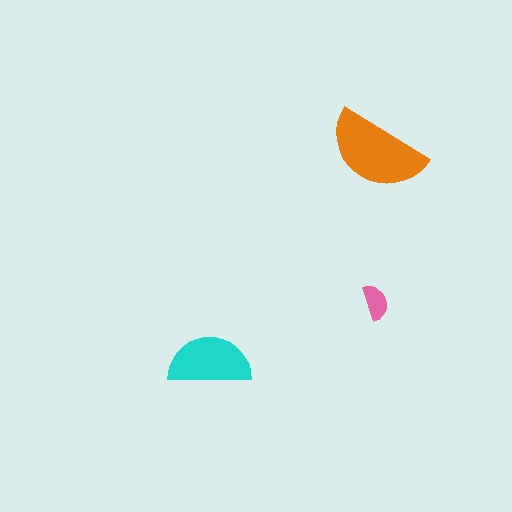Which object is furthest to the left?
The cyan semicircle is leftmost.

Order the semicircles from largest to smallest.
the orange one, the cyan one, the pink one.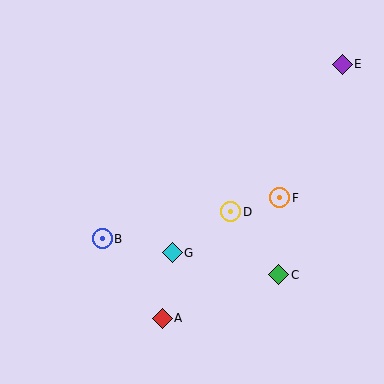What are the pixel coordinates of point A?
Point A is at (162, 318).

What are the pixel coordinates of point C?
Point C is at (279, 275).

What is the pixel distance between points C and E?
The distance between C and E is 220 pixels.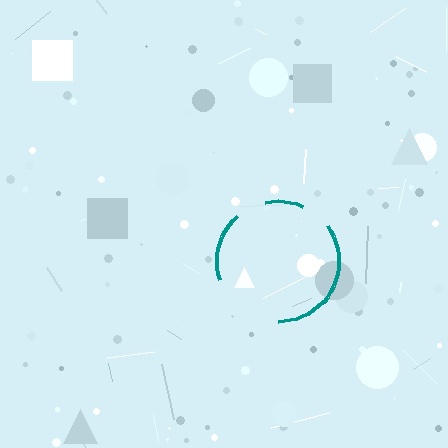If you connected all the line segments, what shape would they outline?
They would outline a circle.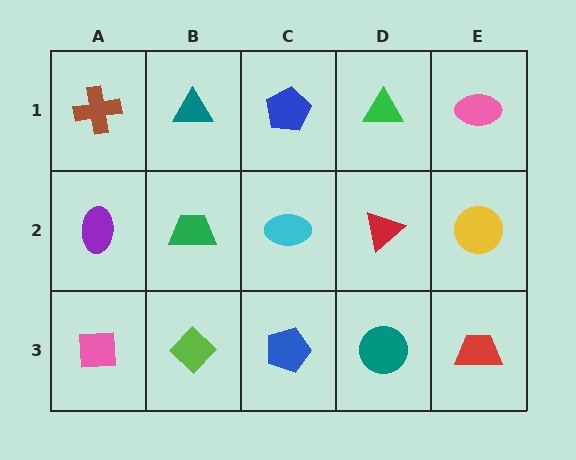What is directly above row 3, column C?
A cyan ellipse.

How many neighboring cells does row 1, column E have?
2.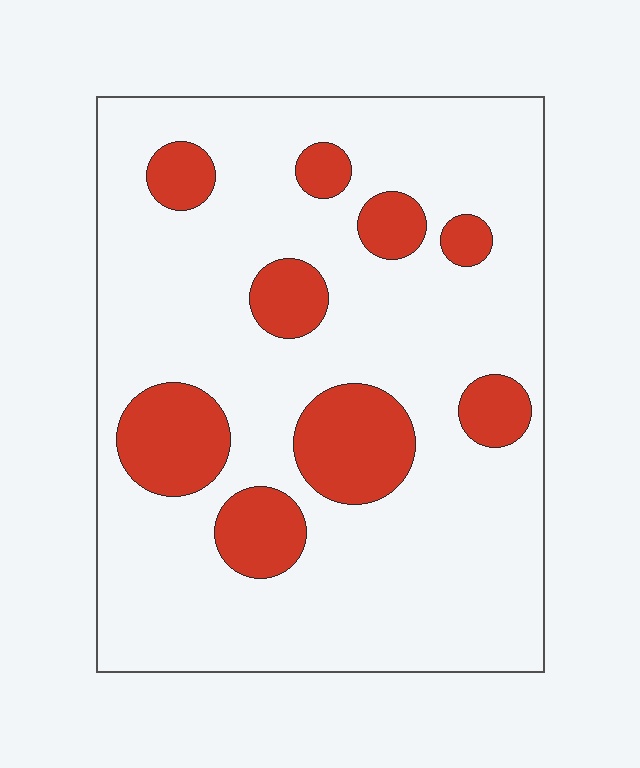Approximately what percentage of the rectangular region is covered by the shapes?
Approximately 20%.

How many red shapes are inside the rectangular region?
9.